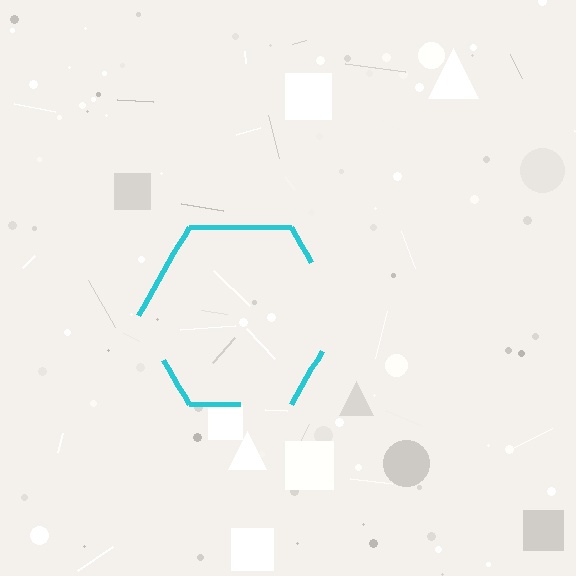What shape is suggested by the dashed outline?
The dashed outline suggests a hexagon.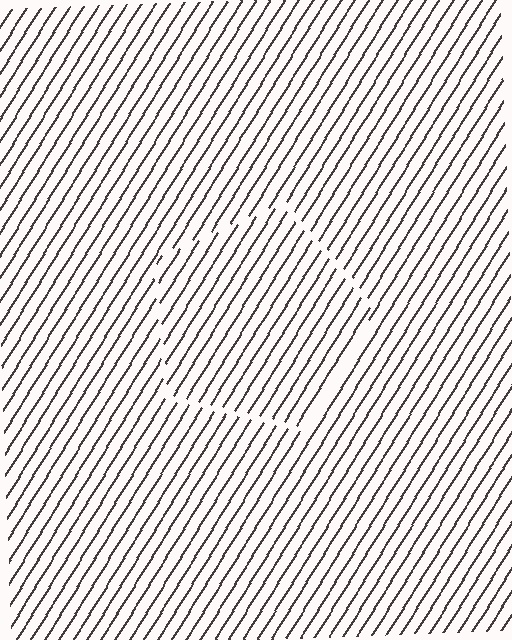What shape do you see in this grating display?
An illusory pentagon. The interior of the shape contains the same grating, shifted by half a period — the contour is defined by the phase discontinuity where line-ends from the inner and outer gratings abut.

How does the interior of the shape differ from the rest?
The interior of the shape contains the same grating, shifted by half a period — the contour is defined by the phase discontinuity where line-ends from the inner and outer gratings abut.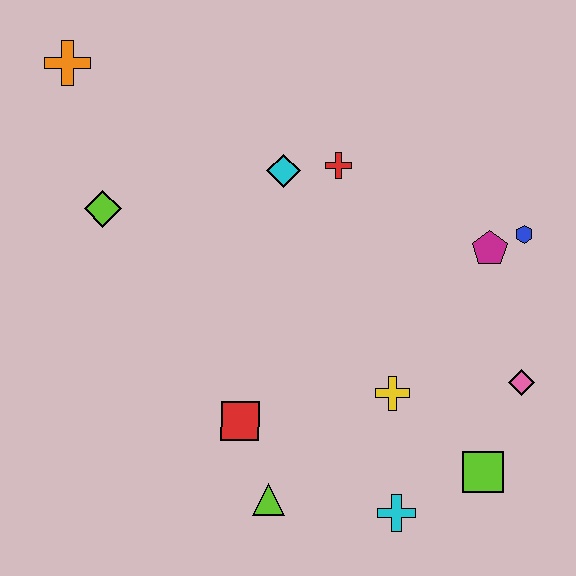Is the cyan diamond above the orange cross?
No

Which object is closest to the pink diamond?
The lime square is closest to the pink diamond.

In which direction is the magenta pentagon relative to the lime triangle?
The magenta pentagon is above the lime triangle.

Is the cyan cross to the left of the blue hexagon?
Yes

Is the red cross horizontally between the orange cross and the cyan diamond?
No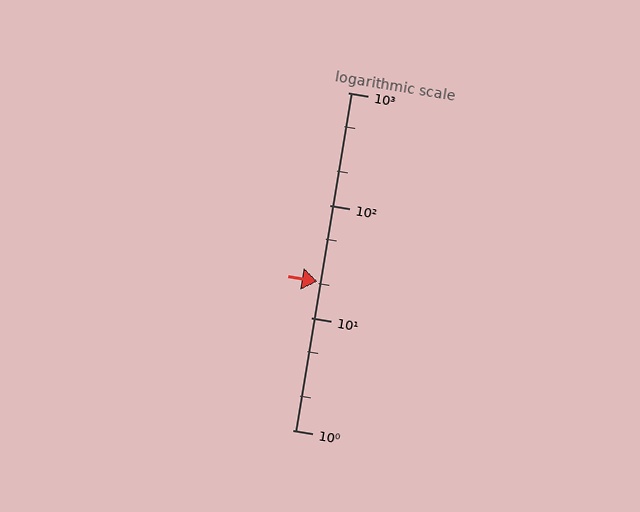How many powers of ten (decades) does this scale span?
The scale spans 3 decades, from 1 to 1000.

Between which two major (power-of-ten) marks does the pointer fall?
The pointer is between 10 and 100.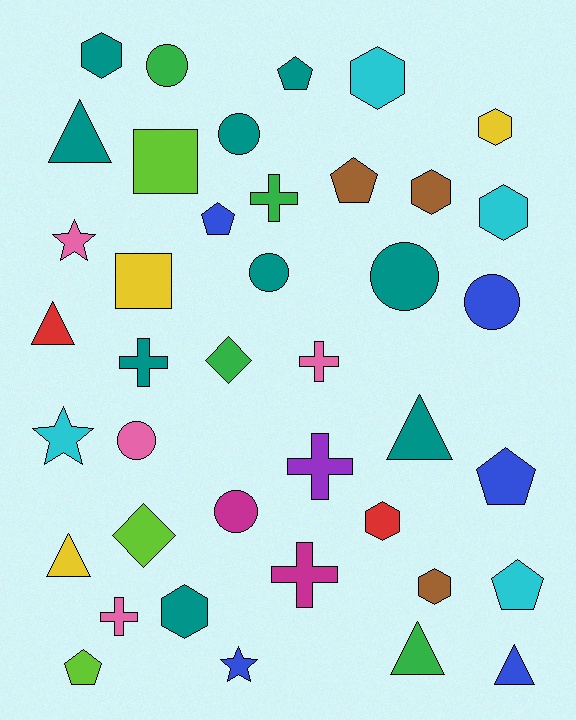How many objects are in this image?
There are 40 objects.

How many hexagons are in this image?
There are 8 hexagons.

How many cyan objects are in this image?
There are 4 cyan objects.